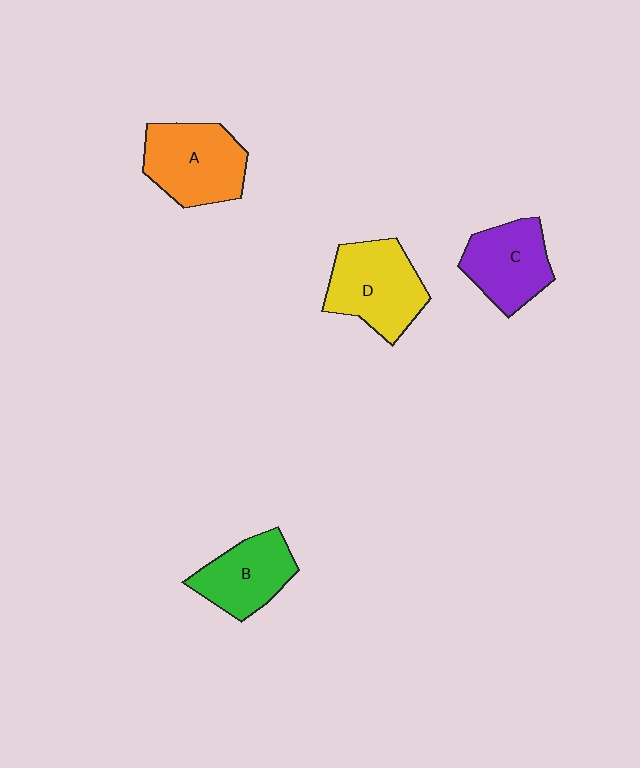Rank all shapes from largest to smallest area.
From largest to smallest: D (yellow), A (orange), C (purple), B (green).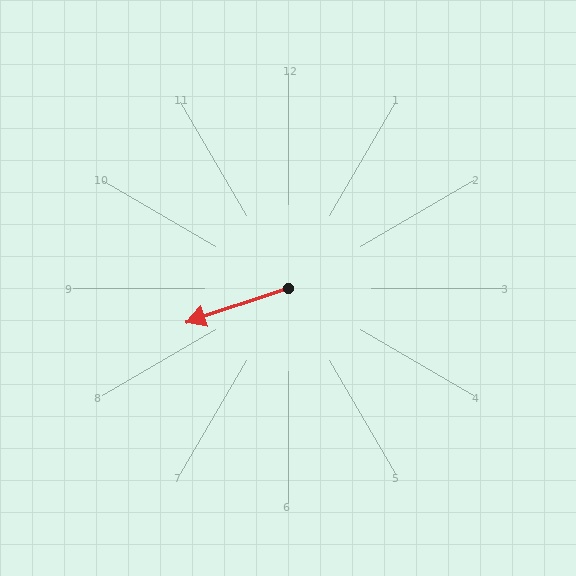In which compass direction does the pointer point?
West.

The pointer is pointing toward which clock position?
Roughly 8 o'clock.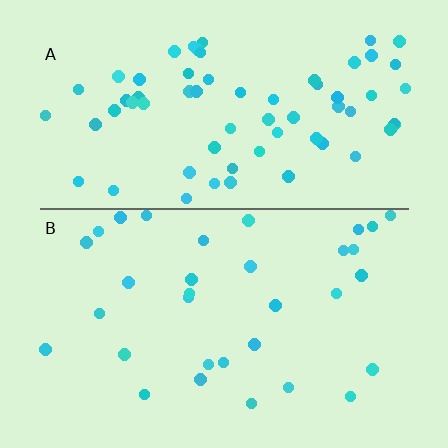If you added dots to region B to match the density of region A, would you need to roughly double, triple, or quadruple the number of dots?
Approximately double.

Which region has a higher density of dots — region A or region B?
A (the top).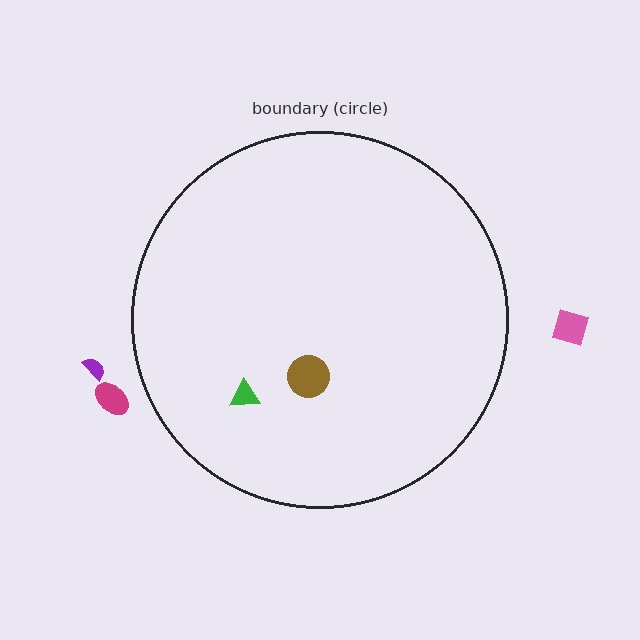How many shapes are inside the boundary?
2 inside, 3 outside.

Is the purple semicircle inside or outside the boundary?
Outside.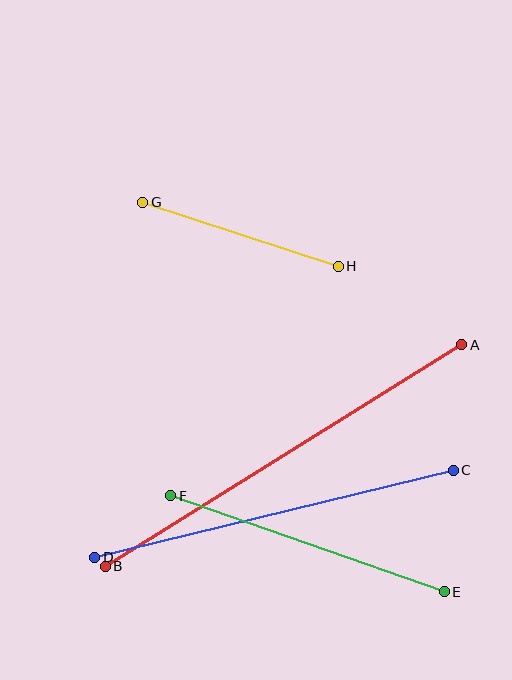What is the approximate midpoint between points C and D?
The midpoint is at approximately (274, 514) pixels.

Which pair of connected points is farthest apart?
Points A and B are farthest apart.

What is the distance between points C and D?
The distance is approximately 369 pixels.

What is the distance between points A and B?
The distance is approximately 419 pixels.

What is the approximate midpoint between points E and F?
The midpoint is at approximately (308, 544) pixels.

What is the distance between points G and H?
The distance is approximately 206 pixels.